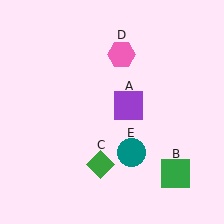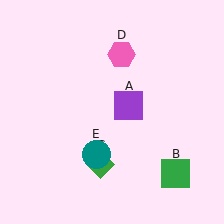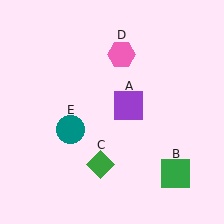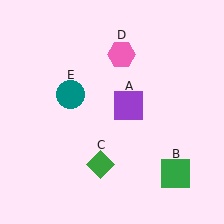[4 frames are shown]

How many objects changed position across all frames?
1 object changed position: teal circle (object E).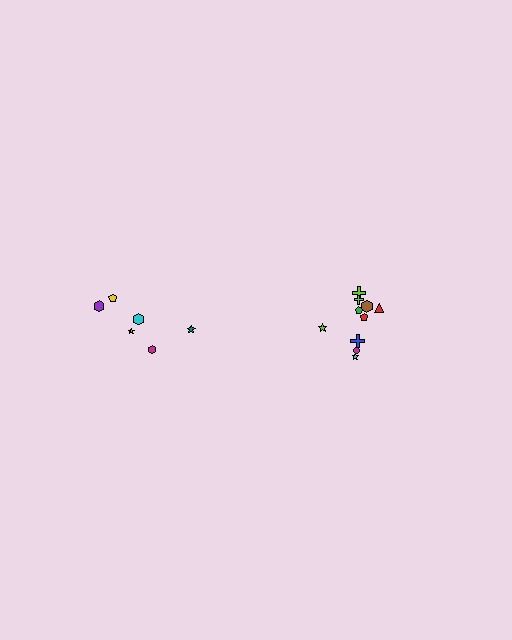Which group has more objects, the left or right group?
The right group.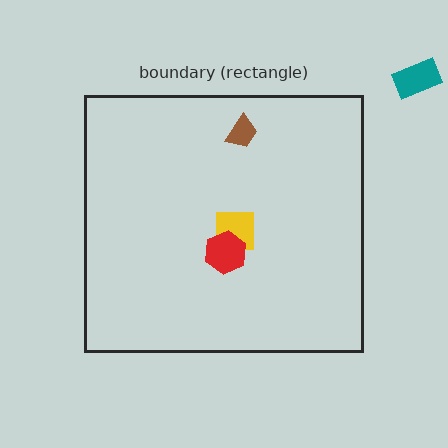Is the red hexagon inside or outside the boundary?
Inside.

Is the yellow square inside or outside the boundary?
Inside.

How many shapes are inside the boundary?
3 inside, 1 outside.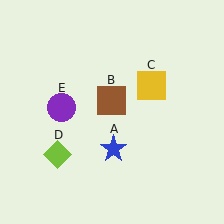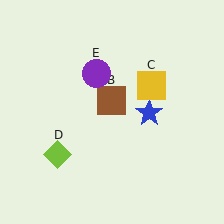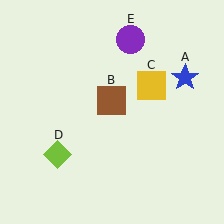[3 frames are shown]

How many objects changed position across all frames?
2 objects changed position: blue star (object A), purple circle (object E).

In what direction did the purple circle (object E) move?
The purple circle (object E) moved up and to the right.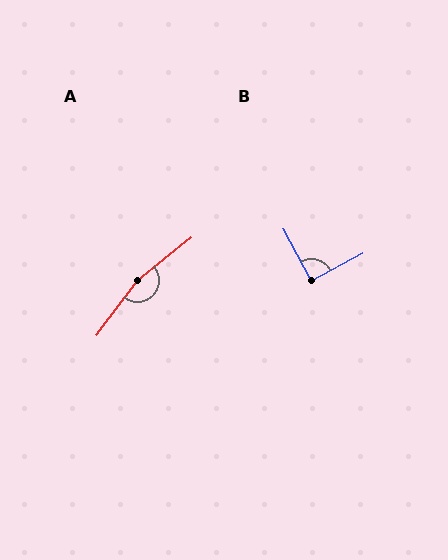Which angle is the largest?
A, at approximately 166 degrees.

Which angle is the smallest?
B, at approximately 90 degrees.